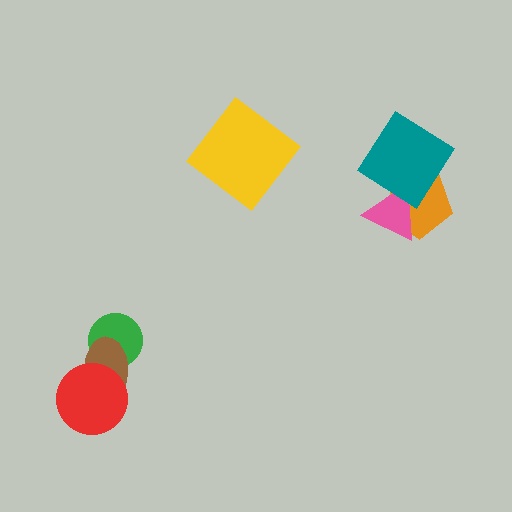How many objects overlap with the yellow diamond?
0 objects overlap with the yellow diamond.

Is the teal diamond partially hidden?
No, no other shape covers it.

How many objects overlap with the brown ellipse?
2 objects overlap with the brown ellipse.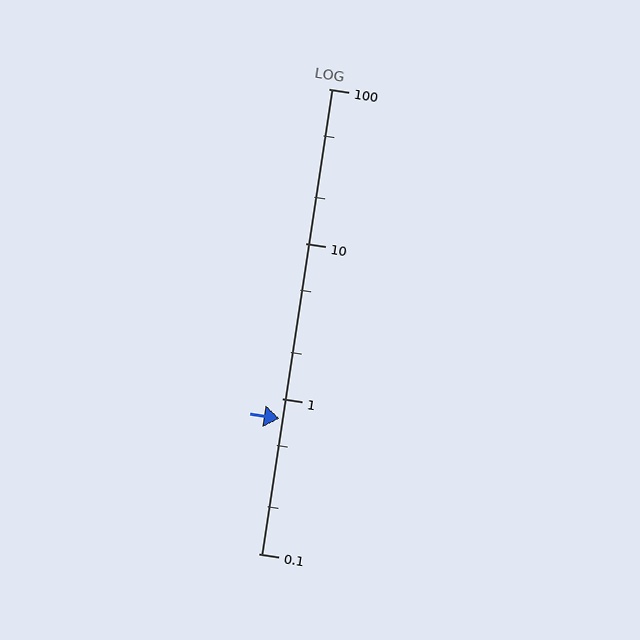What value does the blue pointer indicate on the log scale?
The pointer indicates approximately 0.74.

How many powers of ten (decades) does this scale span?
The scale spans 3 decades, from 0.1 to 100.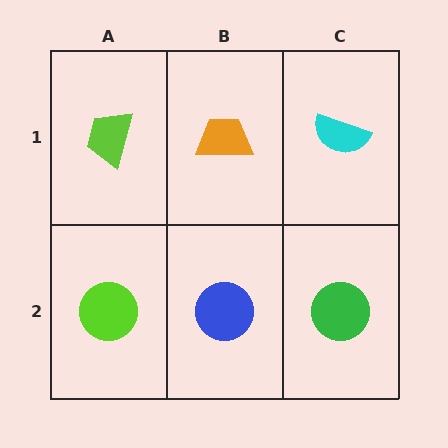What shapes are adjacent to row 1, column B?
A blue circle (row 2, column B), a lime trapezoid (row 1, column A), a cyan semicircle (row 1, column C).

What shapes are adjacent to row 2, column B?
An orange trapezoid (row 1, column B), a lime circle (row 2, column A), a green circle (row 2, column C).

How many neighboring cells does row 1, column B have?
3.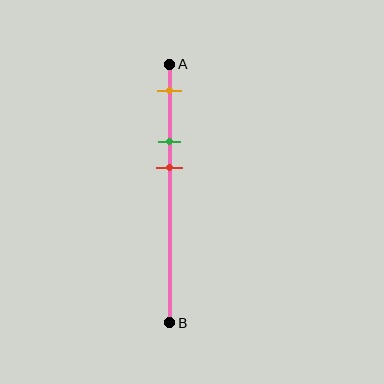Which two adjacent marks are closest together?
The green and red marks are the closest adjacent pair.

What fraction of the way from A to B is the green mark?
The green mark is approximately 30% (0.3) of the way from A to B.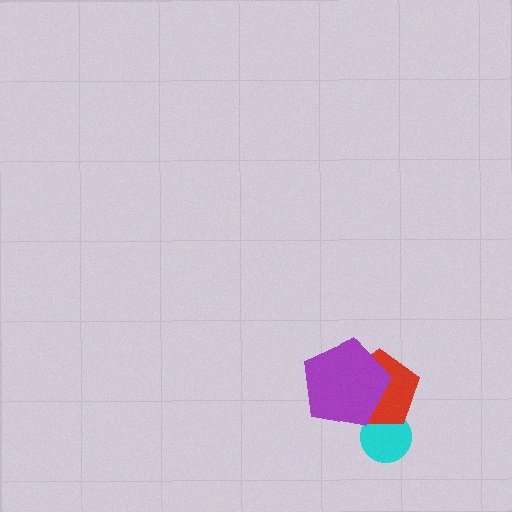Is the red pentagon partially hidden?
Yes, it is partially covered by another shape.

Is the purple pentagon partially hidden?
No, no other shape covers it.